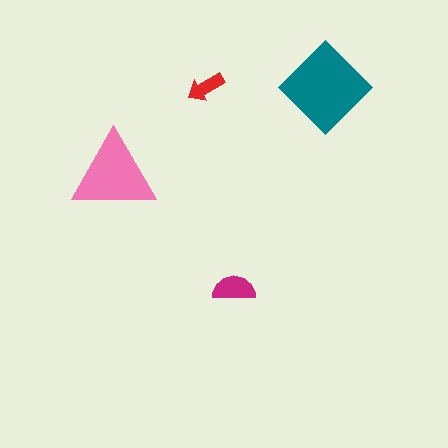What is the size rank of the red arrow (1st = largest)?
4th.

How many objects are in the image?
There are 4 objects in the image.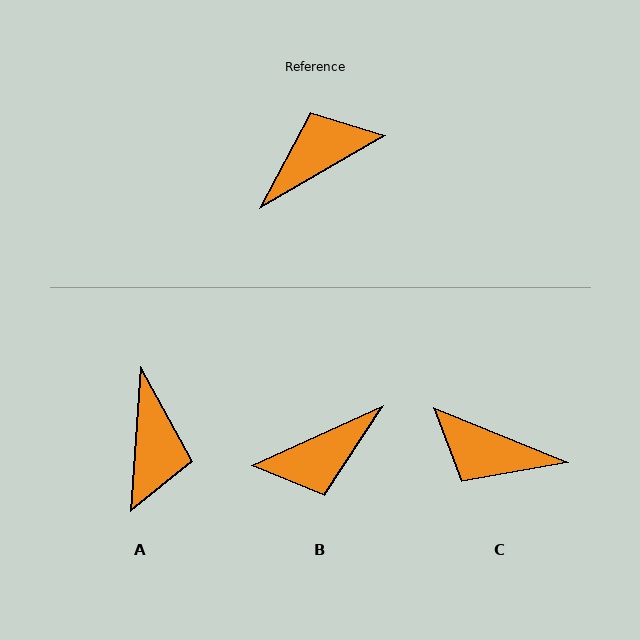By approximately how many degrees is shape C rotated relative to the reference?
Approximately 128 degrees counter-clockwise.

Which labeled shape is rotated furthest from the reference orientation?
B, about 174 degrees away.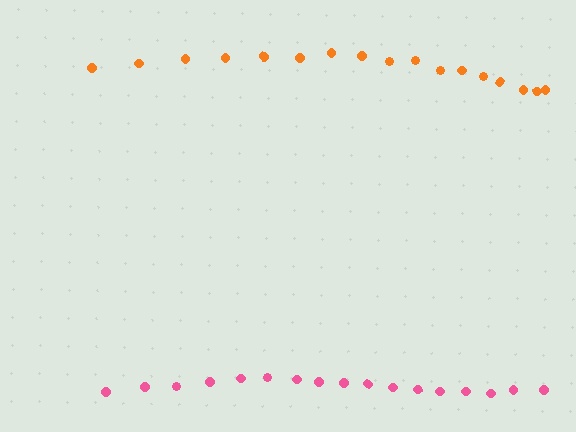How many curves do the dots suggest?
There are 2 distinct paths.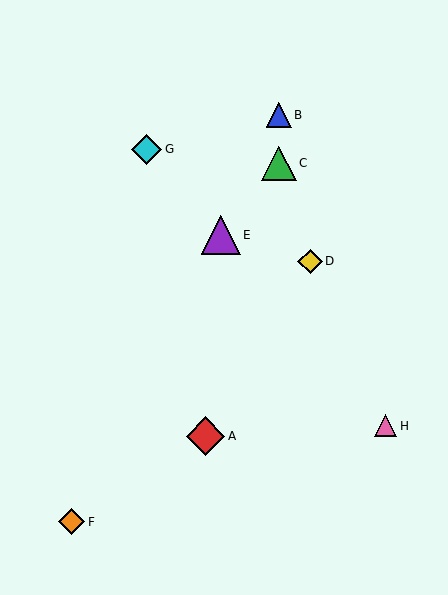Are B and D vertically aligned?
No, B is at x≈279 and D is at x≈310.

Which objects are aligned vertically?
Objects B, C are aligned vertically.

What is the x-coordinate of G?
Object G is at x≈147.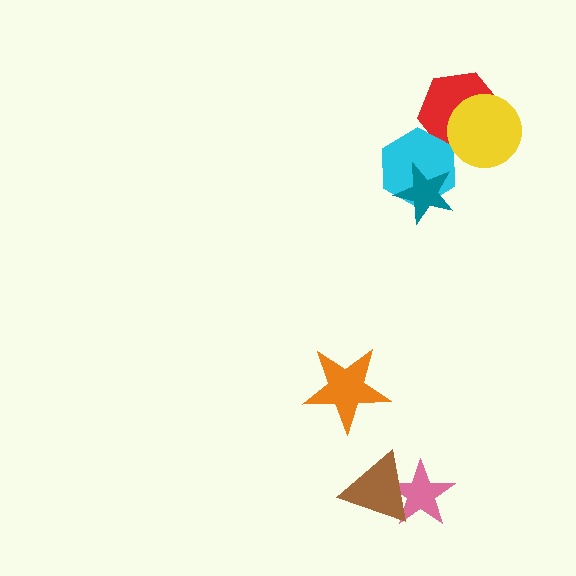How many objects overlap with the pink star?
1 object overlaps with the pink star.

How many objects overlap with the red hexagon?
2 objects overlap with the red hexagon.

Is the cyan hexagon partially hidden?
Yes, it is partially covered by another shape.